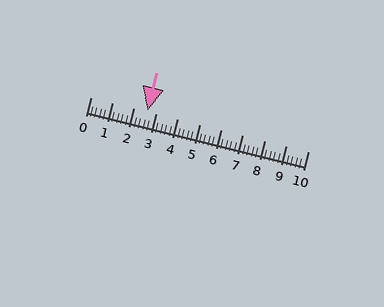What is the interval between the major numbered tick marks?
The major tick marks are spaced 1 units apart.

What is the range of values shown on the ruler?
The ruler shows values from 0 to 10.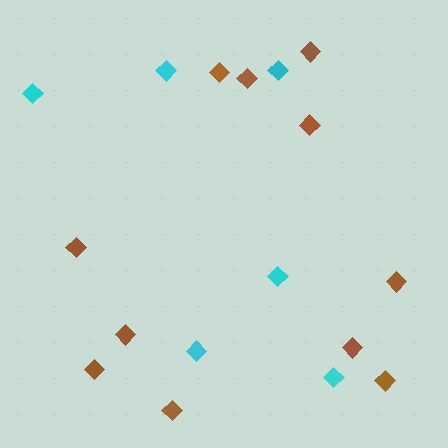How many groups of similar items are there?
There are 2 groups: one group of cyan diamonds (6) and one group of brown diamonds (11).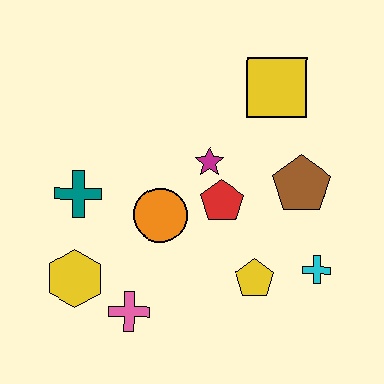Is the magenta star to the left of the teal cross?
No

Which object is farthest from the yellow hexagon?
The yellow square is farthest from the yellow hexagon.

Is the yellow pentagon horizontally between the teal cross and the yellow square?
Yes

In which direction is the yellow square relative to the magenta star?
The yellow square is above the magenta star.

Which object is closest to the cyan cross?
The yellow pentagon is closest to the cyan cross.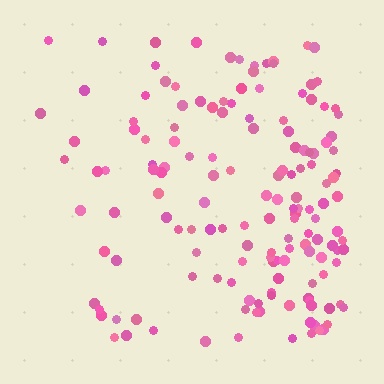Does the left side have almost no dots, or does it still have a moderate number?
Still a moderate number, just noticeably fewer than the right.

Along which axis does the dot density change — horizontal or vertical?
Horizontal.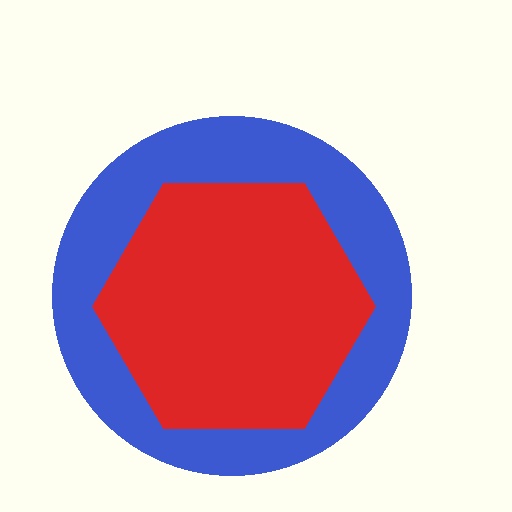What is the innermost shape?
The red hexagon.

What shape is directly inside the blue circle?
The red hexagon.